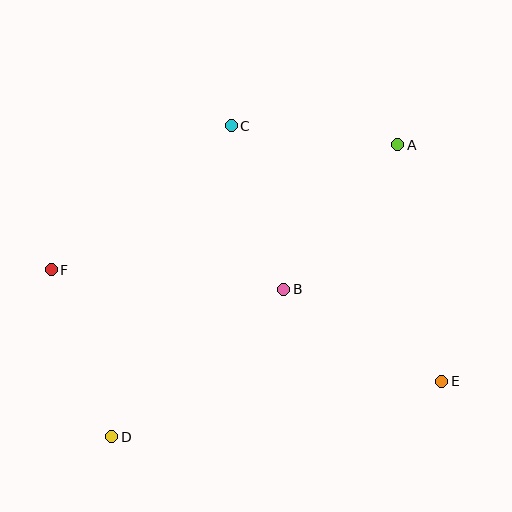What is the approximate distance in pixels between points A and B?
The distance between A and B is approximately 184 pixels.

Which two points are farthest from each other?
Points A and D are farthest from each other.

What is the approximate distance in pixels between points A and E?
The distance between A and E is approximately 241 pixels.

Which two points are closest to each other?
Points A and C are closest to each other.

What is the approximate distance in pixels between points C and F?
The distance between C and F is approximately 230 pixels.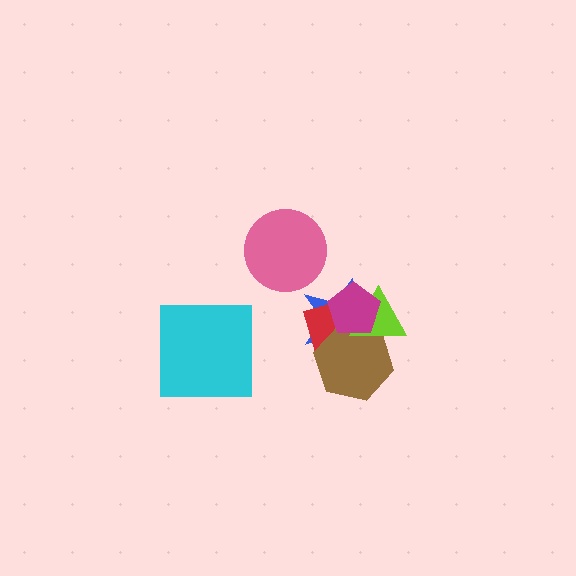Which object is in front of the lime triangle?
The magenta pentagon is in front of the lime triangle.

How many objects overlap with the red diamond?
4 objects overlap with the red diamond.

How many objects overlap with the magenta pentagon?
4 objects overlap with the magenta pentagon.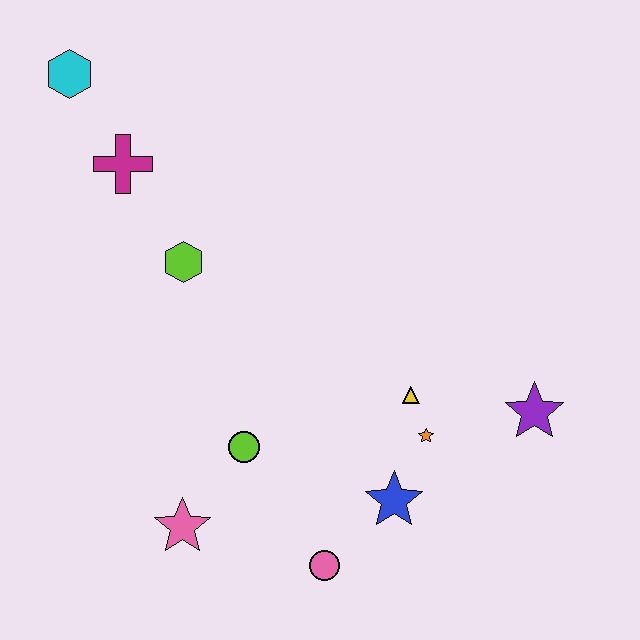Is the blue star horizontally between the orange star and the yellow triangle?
No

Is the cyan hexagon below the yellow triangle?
No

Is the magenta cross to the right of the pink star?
No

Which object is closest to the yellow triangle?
The orange star is closest to the yellow triangle.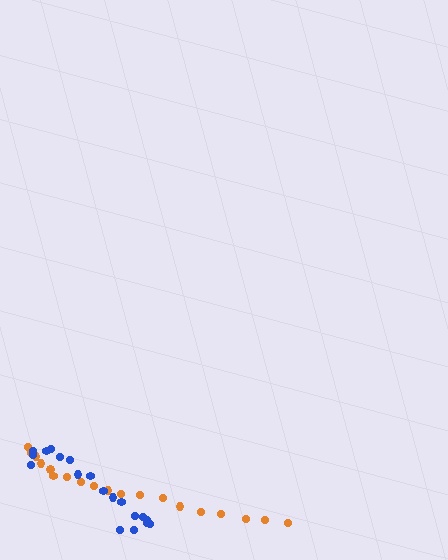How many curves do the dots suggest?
There are 2 distinct paths.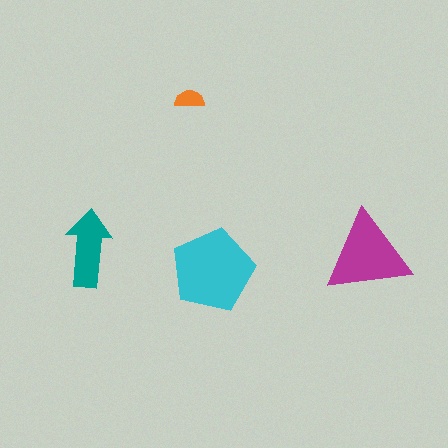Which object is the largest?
The cyan pentagon.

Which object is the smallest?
The orange semicircle.